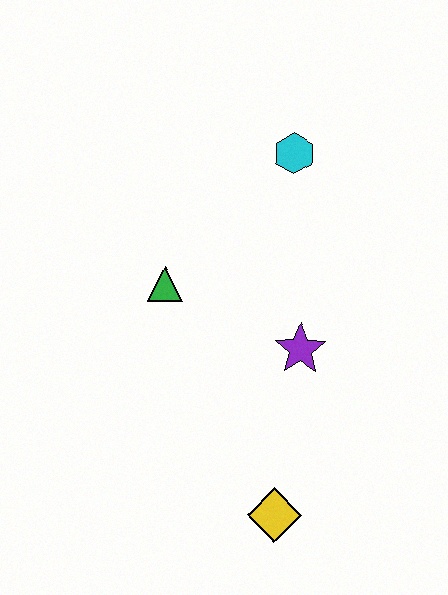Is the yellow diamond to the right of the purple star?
No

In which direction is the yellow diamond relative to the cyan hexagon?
The yellow diamond is below the cyan hexagon.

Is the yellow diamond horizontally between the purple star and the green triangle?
Yes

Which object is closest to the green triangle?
The purple star is closest to the green triangle.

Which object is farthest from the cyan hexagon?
The yellow diamond is farthest from the cyan hexagon.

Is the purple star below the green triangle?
Yes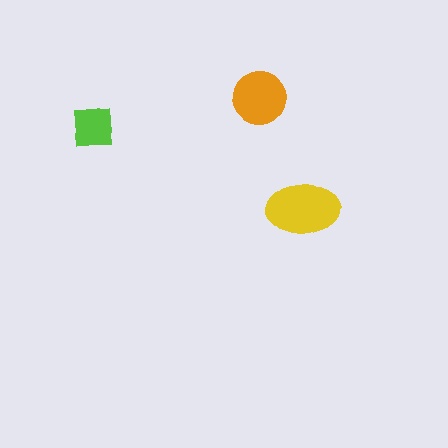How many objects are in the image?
There are 3 objects in the image.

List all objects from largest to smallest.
The yellow ellipse, the orange circle, the lime square.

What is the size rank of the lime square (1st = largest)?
3rd.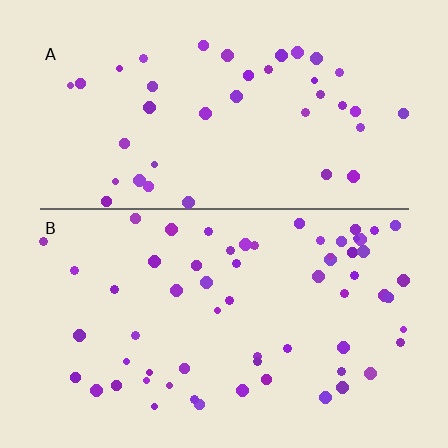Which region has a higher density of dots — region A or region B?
B (the bottom).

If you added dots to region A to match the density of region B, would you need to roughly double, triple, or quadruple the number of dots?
Approximately double.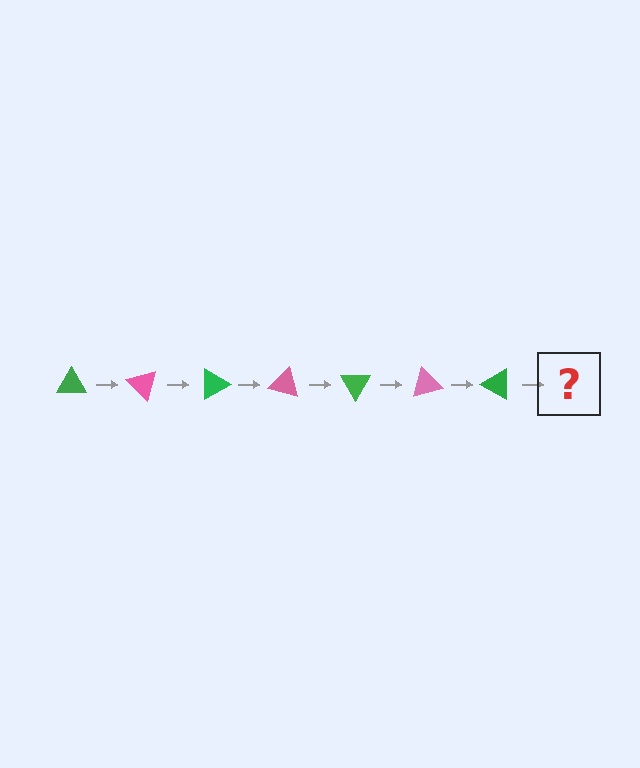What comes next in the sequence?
The next element should be a pink triangle, rotated 315 degrees from the start.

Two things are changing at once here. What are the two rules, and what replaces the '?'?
The two rules are that it rotates 45 degrees each step and the color cycles through green and pink. The '?' should be a pink triangle, rotated 315 degrees from the start.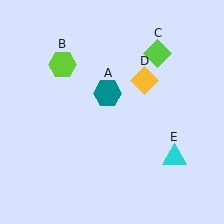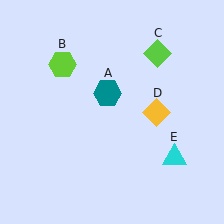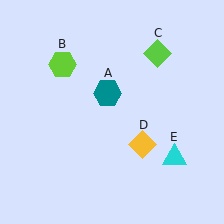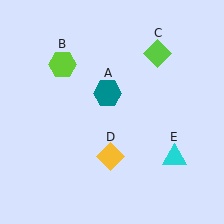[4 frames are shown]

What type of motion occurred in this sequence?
The yellow diamond (object D) rotated clockwise around the center of the scene.